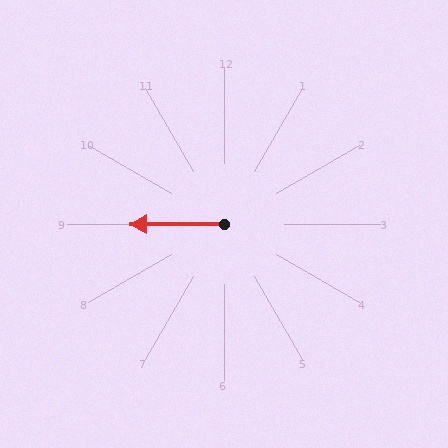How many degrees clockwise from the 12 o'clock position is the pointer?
Approximately 270 degrees.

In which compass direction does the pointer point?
West.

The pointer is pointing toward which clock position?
Roughly 9 o'clock.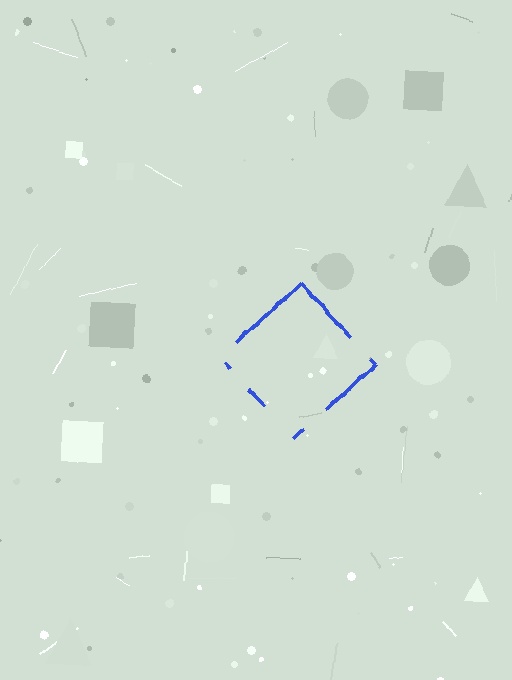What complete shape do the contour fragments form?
The contour fragments form a diamond.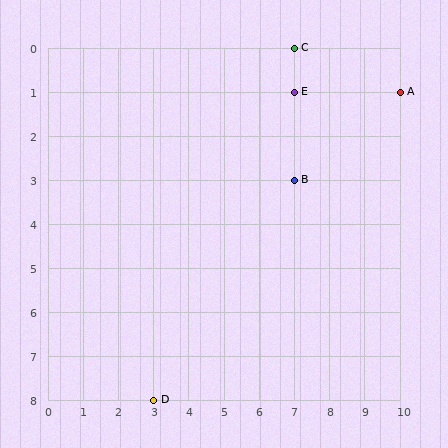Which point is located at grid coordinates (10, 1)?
Point A is at (10, 1).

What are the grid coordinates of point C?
Point C is at grid coordinates (7, 0).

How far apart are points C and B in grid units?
Points C and B are 3 rows apart.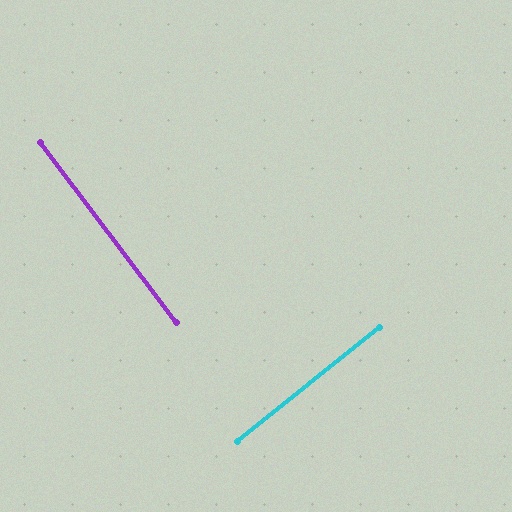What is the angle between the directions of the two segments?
Approximately 88 degrees.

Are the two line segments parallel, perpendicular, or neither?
Perpendicular — they meet at approximately 88°.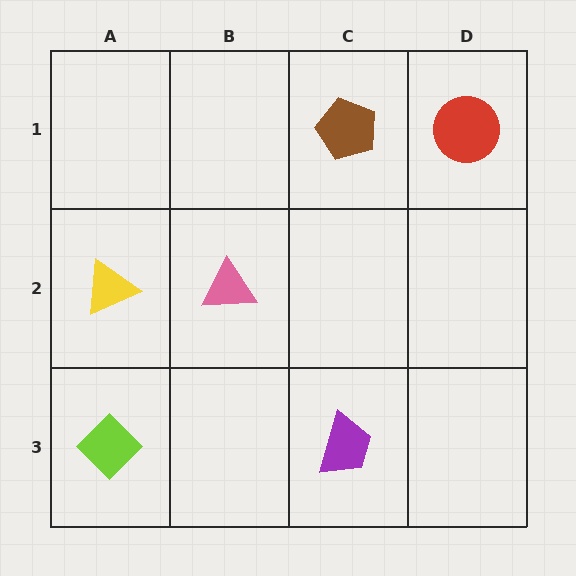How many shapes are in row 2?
2 shapes.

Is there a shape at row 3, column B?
No, that cell is empty.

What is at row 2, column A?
A yellow triangle.